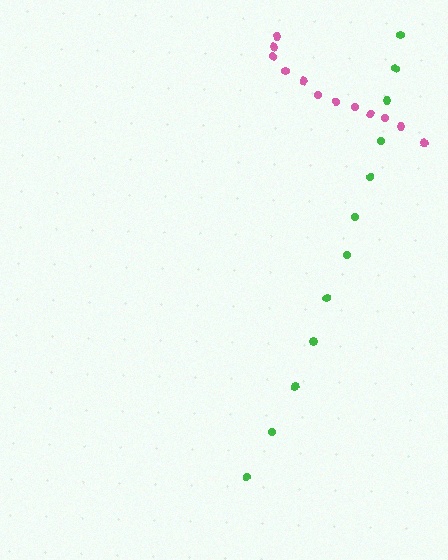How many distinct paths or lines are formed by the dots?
There are 2 distinct paths.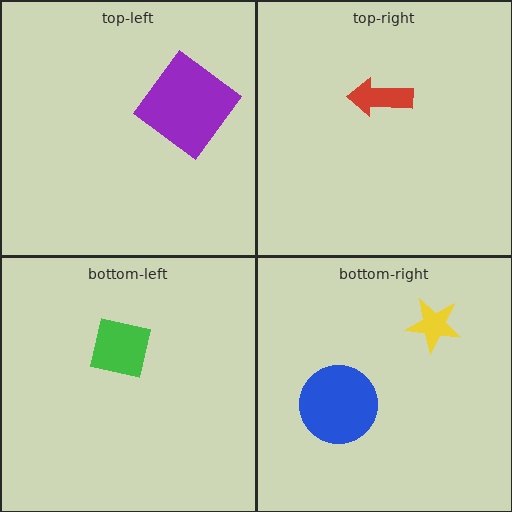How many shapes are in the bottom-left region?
1.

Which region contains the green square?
The bottom-left region.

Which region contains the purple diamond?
The top-left region.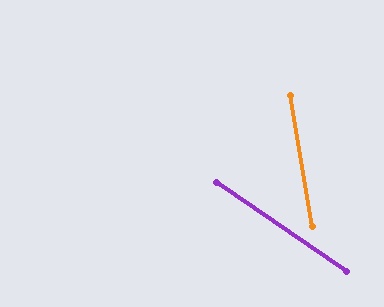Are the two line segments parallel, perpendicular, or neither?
Neither parallel nor perpendicular — they differ by about 46°.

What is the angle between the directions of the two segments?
Approximately 46 degrees.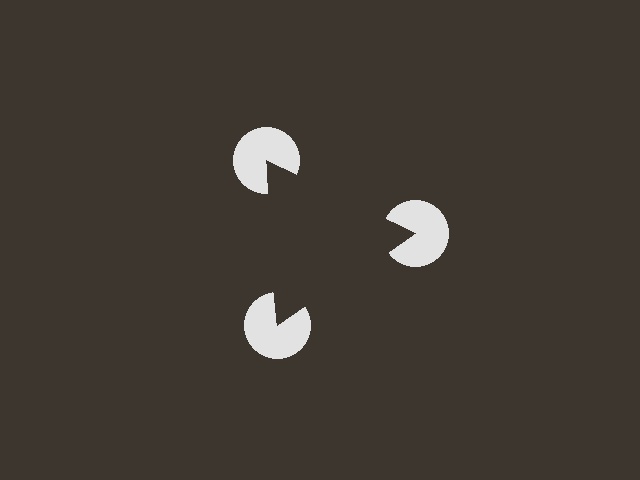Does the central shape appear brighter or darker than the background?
It typically appears slightly darker than the background, even though no actual brightness change is drawn.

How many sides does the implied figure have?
3 sides.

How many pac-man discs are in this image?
There are 3 — one at each vertex of the illusory triangle.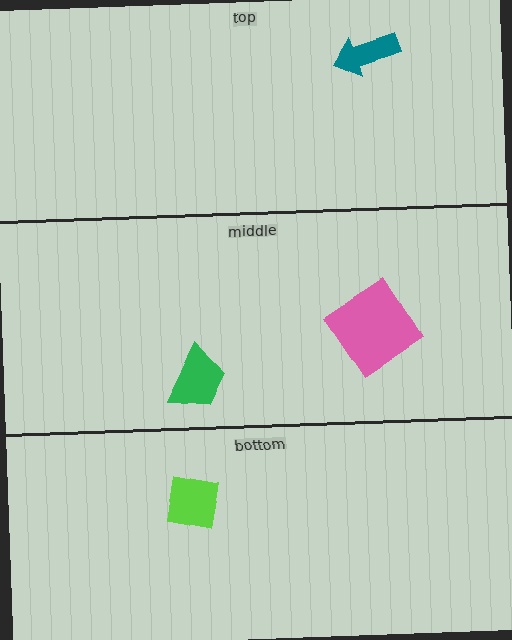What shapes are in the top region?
The teal arrow.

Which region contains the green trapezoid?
The middle region.